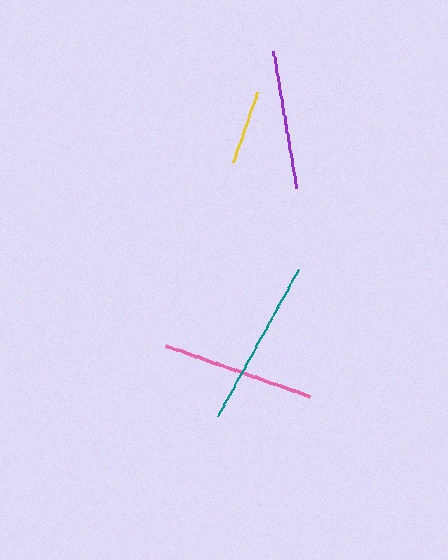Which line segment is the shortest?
The yellow line is the shortest at approximately 75 pixels.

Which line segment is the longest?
The teal line is the longest at approximately 167 pixels.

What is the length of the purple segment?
The purple segment is approximately 139 pixels long.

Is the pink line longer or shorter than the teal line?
The teal line is longer than the pink line.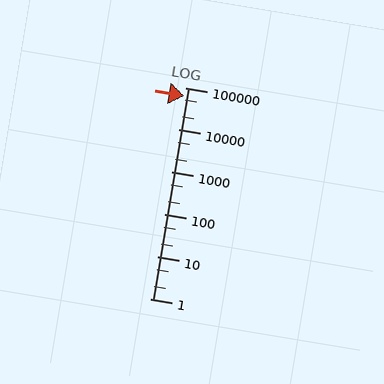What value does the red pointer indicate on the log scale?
The pointer indicates approximately 64000.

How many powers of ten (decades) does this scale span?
The scale spans 5 decades, from 1 to 100000.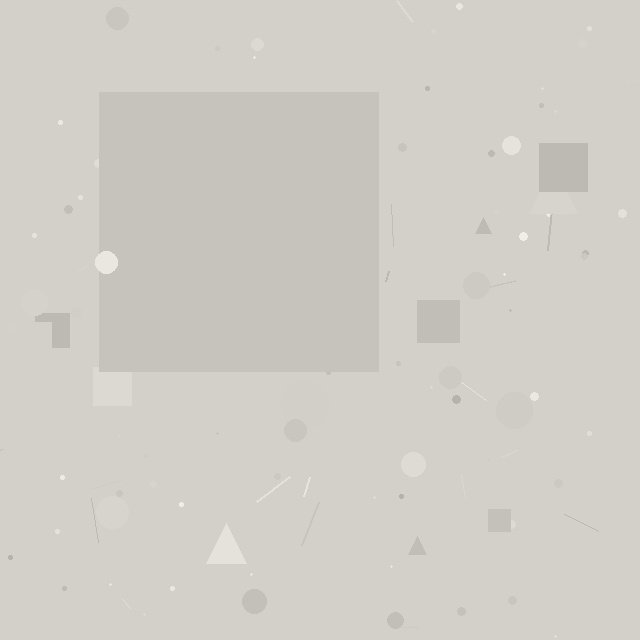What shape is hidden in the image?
A square is hidden in the image.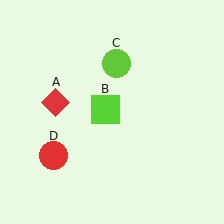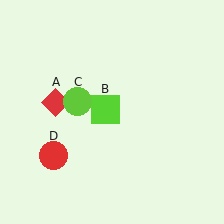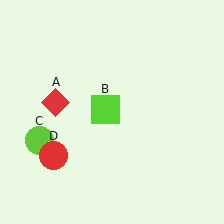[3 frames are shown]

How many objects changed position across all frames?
1 object changed position: lime circle (object C).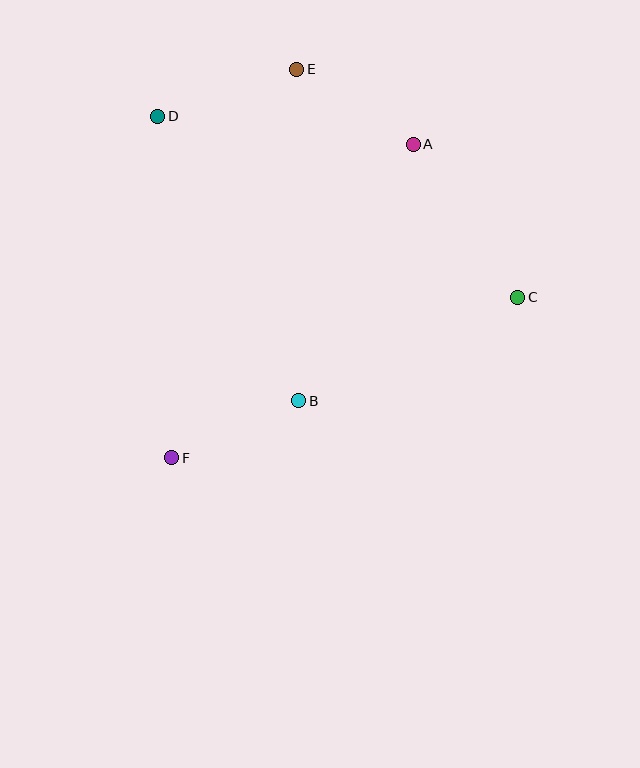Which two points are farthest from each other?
Points E and F are farthest from each other.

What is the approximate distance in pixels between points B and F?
The distance between B and F is approximately 139 pixels.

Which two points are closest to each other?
Points A and E are closest to each other.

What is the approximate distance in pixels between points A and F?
The distance between A and F is approximately 395 pixels.